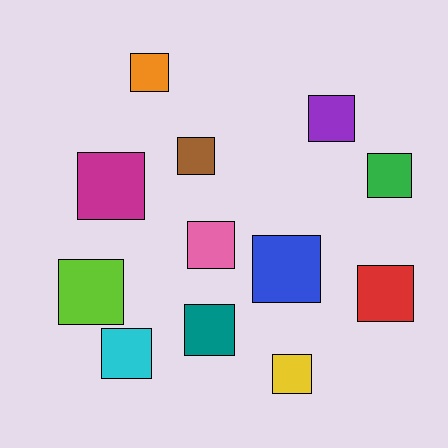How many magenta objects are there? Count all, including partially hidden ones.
There is 1 magenta object.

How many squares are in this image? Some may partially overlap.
There are 12 squares.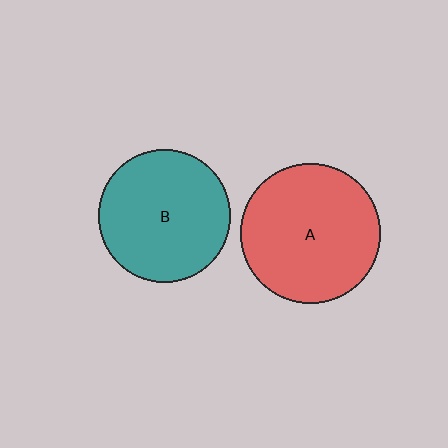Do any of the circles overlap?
No, none of the circles overlap.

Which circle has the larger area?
Circle A (red).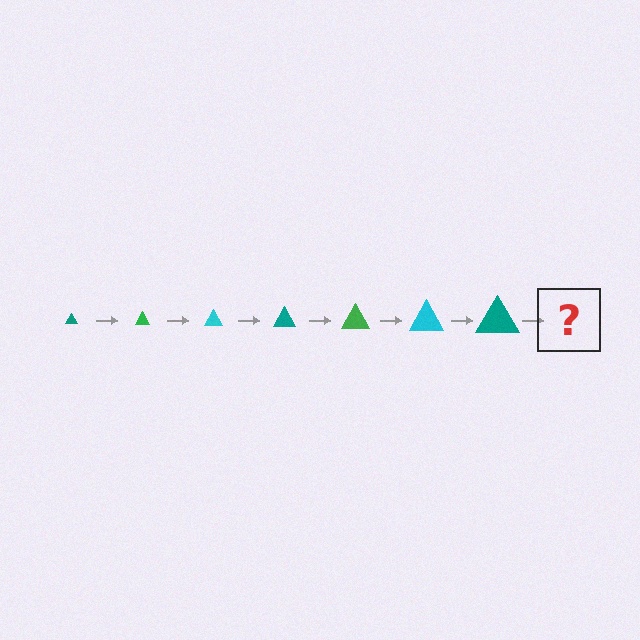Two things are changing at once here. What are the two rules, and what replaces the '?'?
The two rules are that the triangle grows larger each step and the color cycles through teal, green, and cyan. The '?' should be a green triangle, larger than the previous one.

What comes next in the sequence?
The next element should be a green triangle, larger than the previous one.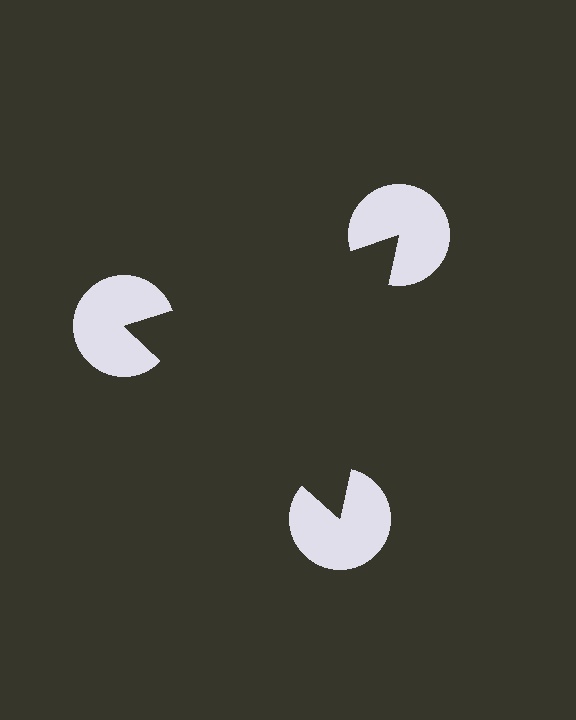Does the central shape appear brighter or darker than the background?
It typically appears slightly darker than the background, even though no actual brightness change is drawn.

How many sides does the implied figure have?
3 sides.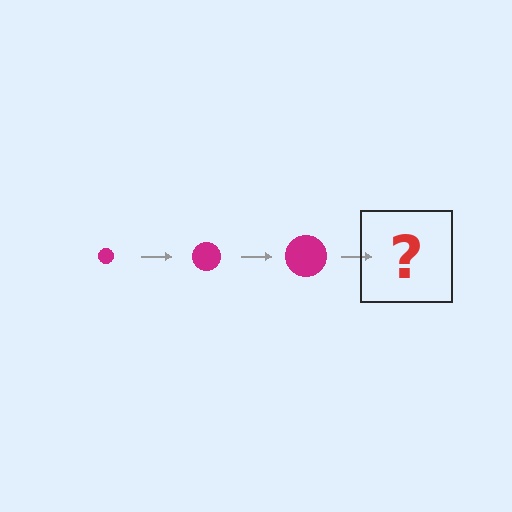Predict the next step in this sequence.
The next step is a magenta circle, larger than the previous one.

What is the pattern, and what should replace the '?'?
The pattern is that the circle gets progressively larger each step. The '?' should be a magenta circle, larger than the previous one.